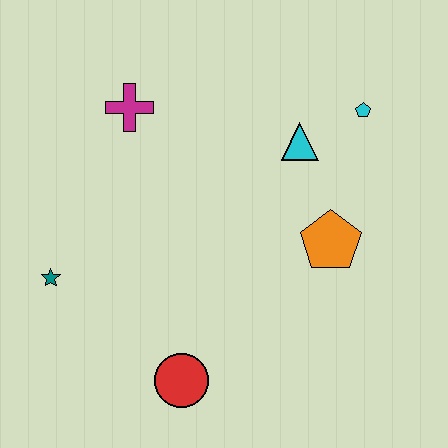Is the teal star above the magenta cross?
No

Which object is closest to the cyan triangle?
The cyan pentagon is closest to the cyan triangle.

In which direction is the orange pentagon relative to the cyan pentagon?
The orange pentagon is below the cyan pentagon.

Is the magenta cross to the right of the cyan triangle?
No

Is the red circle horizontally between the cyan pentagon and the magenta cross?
Yes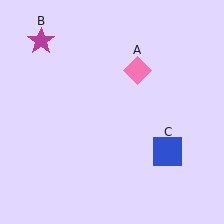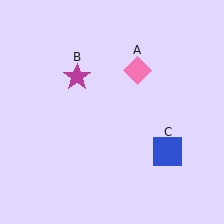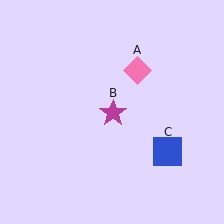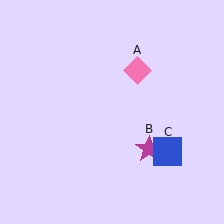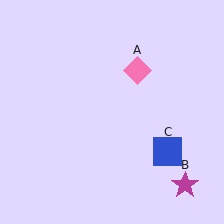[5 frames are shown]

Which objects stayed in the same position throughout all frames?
Pink diamond (object A) and blue square (object C) remained stationary.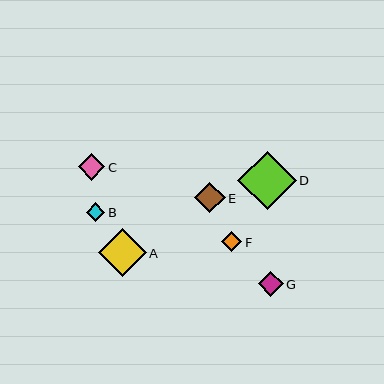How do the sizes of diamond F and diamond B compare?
Diamond F and diamond B are approximately the same size.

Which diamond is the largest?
Diamond D is the largest with a size of approximately 58 pixels.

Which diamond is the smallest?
Diamond B is the smallest with a size of approximately 18 pixels.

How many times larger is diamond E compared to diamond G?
Diamond E is approximately 1.2 times the size of diamond G.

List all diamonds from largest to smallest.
From largest to smallest: D, A, E, C, G, F, B.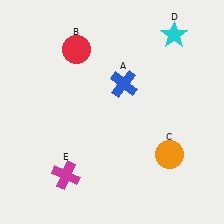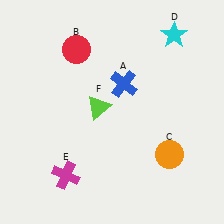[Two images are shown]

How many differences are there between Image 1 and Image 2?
There is 1 difference between the two images.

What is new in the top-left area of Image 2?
A lime triangle (F) was added in the top-left area of Image 2.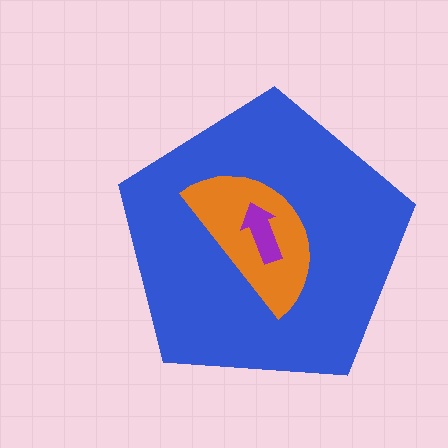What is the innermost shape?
The purple arrow.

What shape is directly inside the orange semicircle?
The purple arrow.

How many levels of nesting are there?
3.